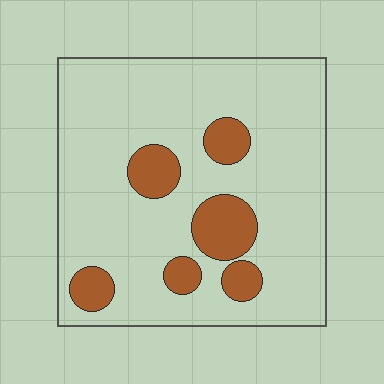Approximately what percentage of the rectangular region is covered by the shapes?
Approximately 15%.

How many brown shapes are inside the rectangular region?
6.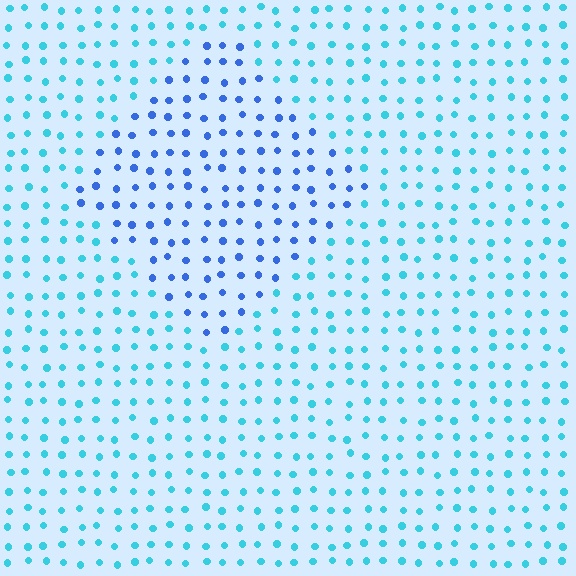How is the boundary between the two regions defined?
The boundary is defined purely by a slight shift in hue (about 36 degrees). Spacing, size, and orientation are identical on both sides.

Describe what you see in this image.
The image is filled with small cyan elements in a uniform arrangement. A diamond-shaped region is visible where the elements are tinted to a slightly different hue, forming a subtle color boundary.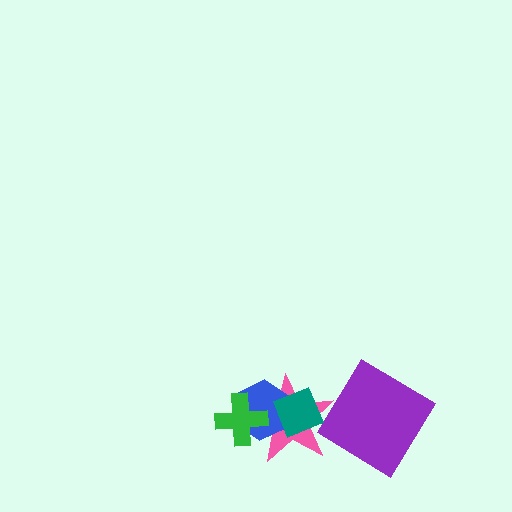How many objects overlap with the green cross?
2 objects overlap with the green cross.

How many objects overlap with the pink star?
3 objects overlap with the pink star.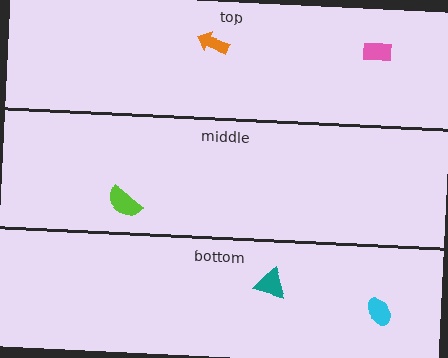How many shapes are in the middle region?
1.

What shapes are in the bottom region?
The cyan ellipse, the teal triangle.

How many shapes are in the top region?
2.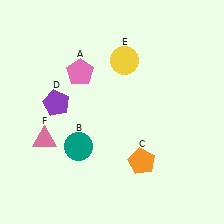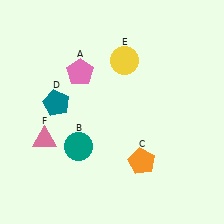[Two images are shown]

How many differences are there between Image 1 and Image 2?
There is 1 difference between the two images.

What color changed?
The pentagon (D) changed from purple in Image 1 to teal in Image 2.